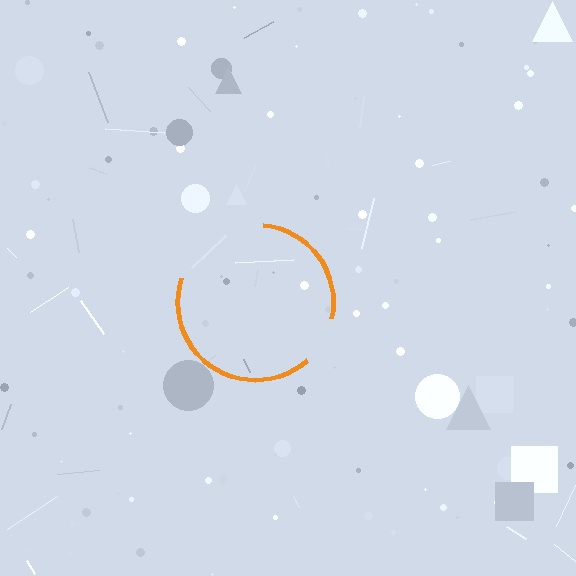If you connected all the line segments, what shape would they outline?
They would outline a circle.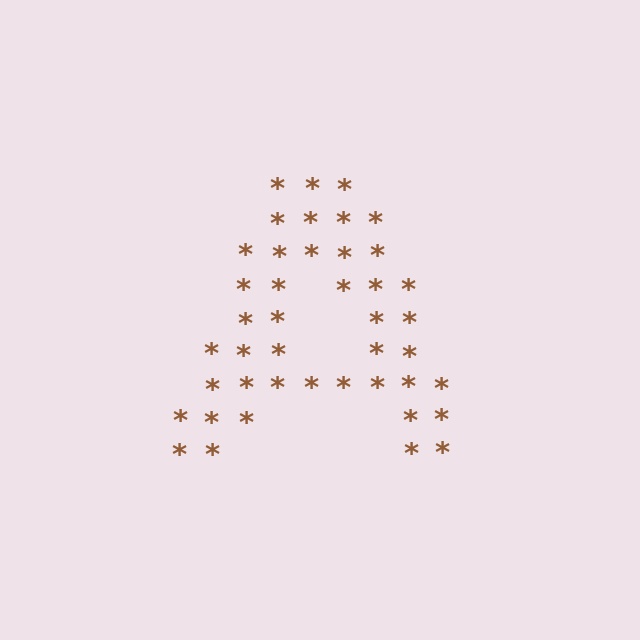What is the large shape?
The large shape is the letter A.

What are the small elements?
The small elements are asterisks.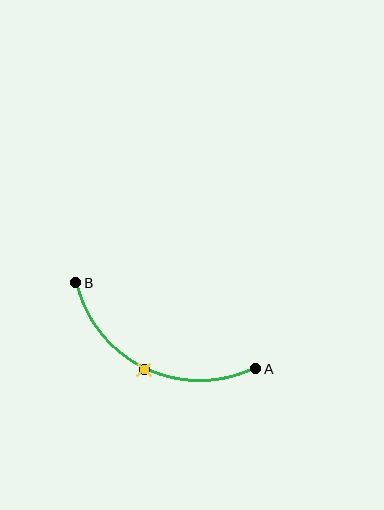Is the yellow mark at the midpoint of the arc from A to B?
Yes. The yellow mark lies on the arc at equal arc-length from both A and B — it is the arc midpoint.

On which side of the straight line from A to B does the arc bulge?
The arc bulges below the straight line connecting A and B.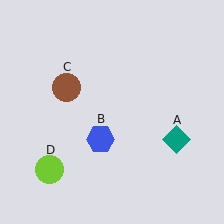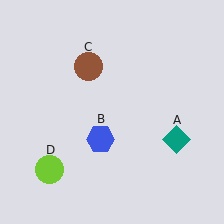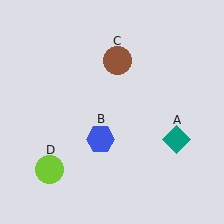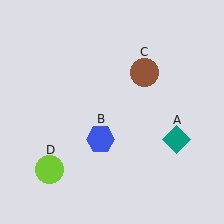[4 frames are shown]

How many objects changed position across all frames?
1 object changed position: brown circle (object C).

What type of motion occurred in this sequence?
The brown circle (object C) rotated clockwise around the center of the scene.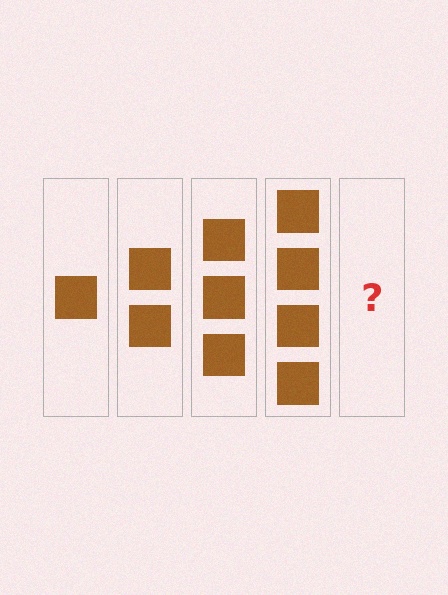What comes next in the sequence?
The next element should be 5 squares.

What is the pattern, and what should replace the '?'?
The pattern is that each step adds one more square. The '?' should be 5 squares.